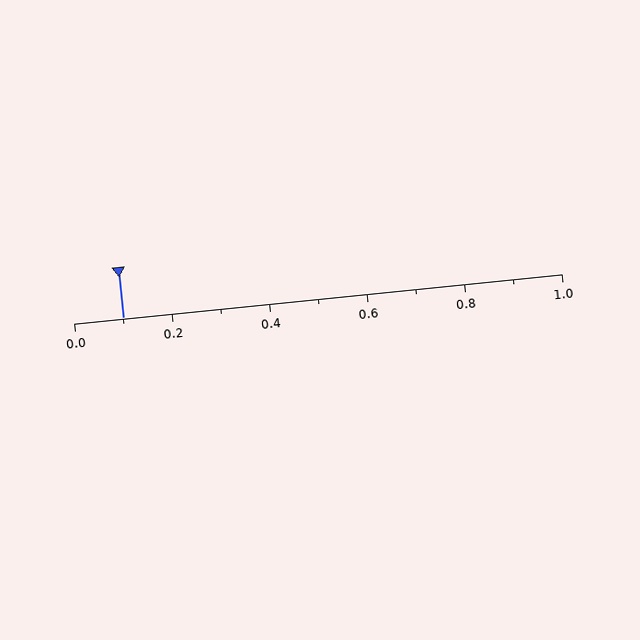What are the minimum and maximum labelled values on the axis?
The axis runs from 0.0 to 1.0.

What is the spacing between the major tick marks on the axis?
The major ticks are spaced 0.2 apart.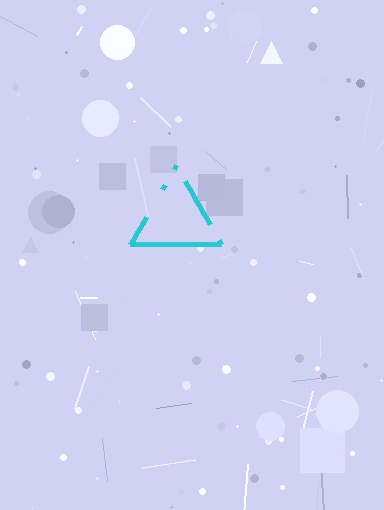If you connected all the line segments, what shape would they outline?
They would outline a triangle.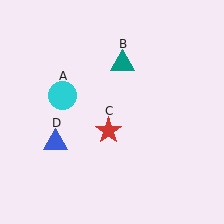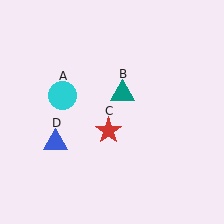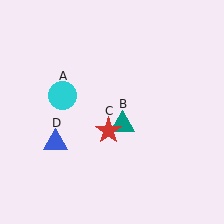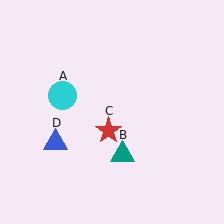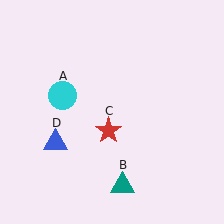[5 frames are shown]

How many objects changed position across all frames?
1 object changed position: teal triangle (object B).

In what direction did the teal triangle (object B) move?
The teal triangle (object B) moved down.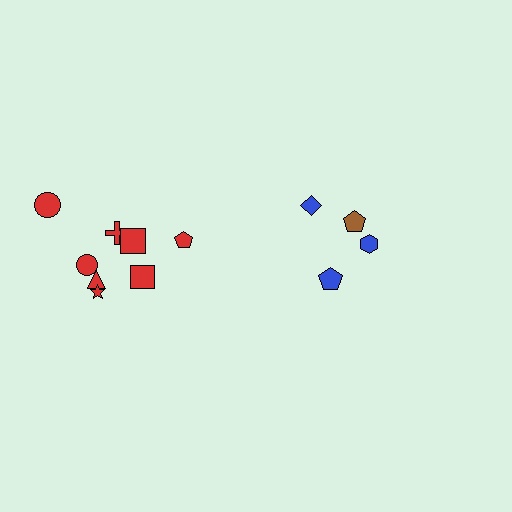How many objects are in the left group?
There are 8 objects.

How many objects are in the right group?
There are 4 objects.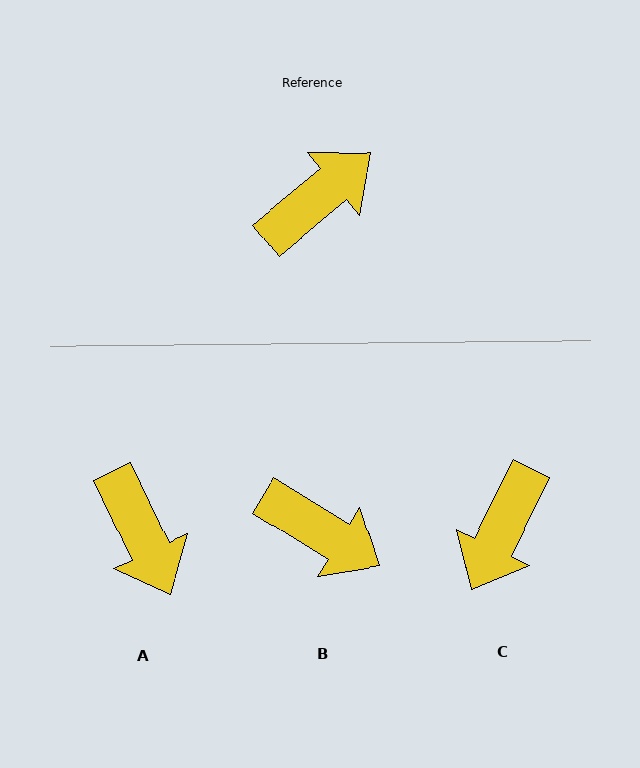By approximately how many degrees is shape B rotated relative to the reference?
Approximately 72 degrees clockwise.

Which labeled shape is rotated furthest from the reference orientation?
C, about 156 degrees away.